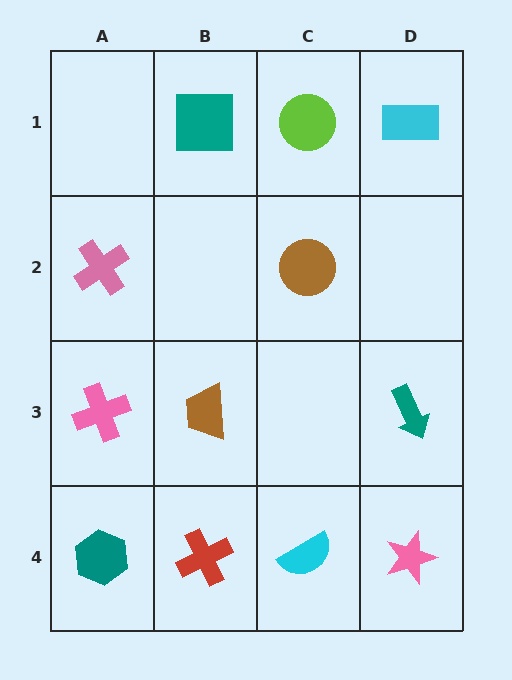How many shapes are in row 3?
3 shapes.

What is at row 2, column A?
A pink cross.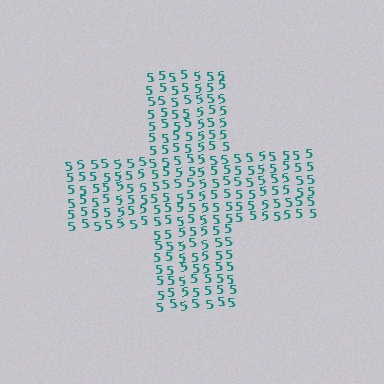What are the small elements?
The small elements are digit 5's.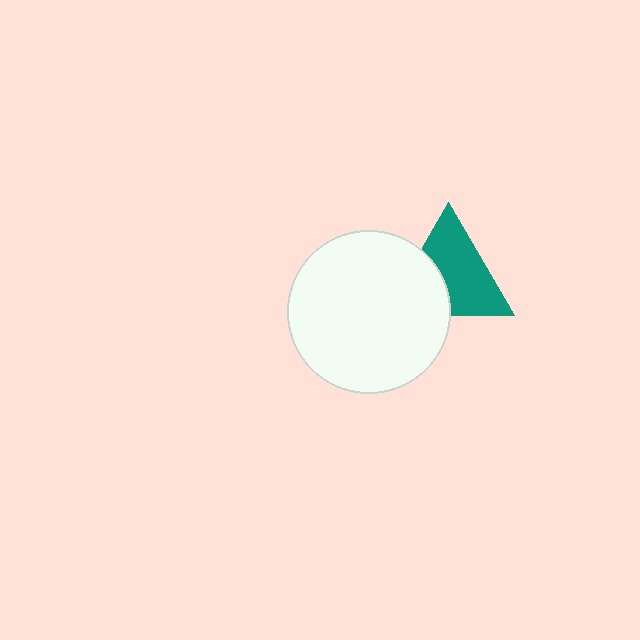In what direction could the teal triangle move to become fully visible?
The teal triangle could move right. That would shift it out from behind the white circle entirely.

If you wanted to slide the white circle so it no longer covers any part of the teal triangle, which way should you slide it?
Slide it left — that is the most direct way to separate the two shapes.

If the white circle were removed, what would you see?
You would see the complete teal triangle.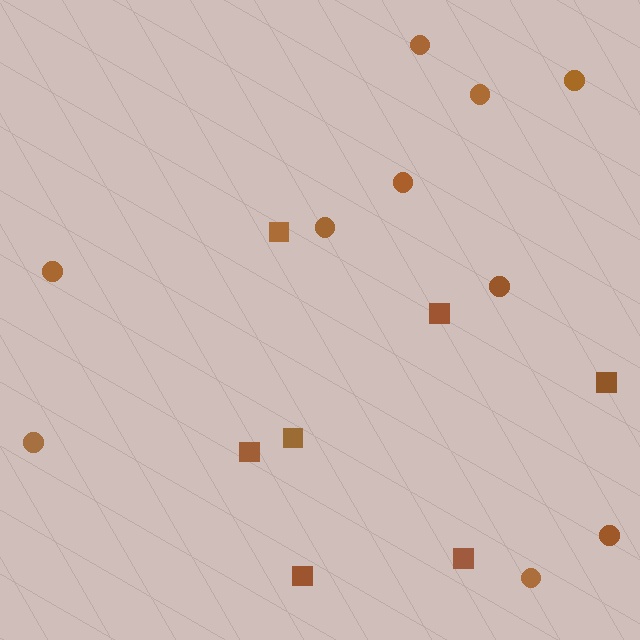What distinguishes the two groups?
There are 2 groups: one group of circles (10) and one group of squares (7).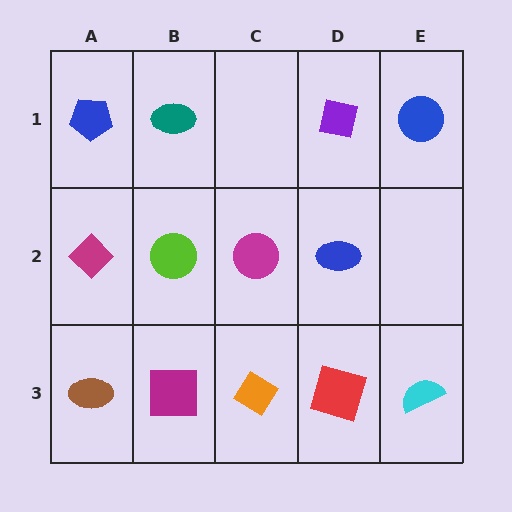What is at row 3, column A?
A brown ellipse.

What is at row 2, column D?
A blue ellipse.